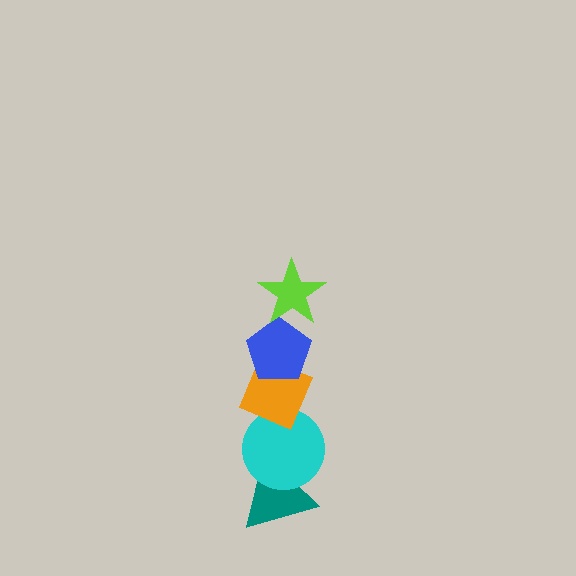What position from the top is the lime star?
The lime star is 1st from the top.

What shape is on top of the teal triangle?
The cyan circle is on top of the teal triangle.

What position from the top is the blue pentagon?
The blue pentagon is 2nd from the top.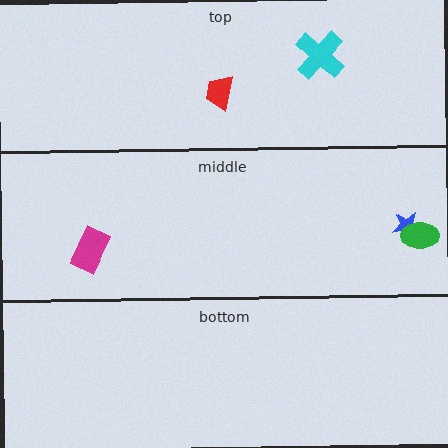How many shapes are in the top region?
2.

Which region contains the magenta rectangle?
The middle region.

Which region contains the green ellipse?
The middle region.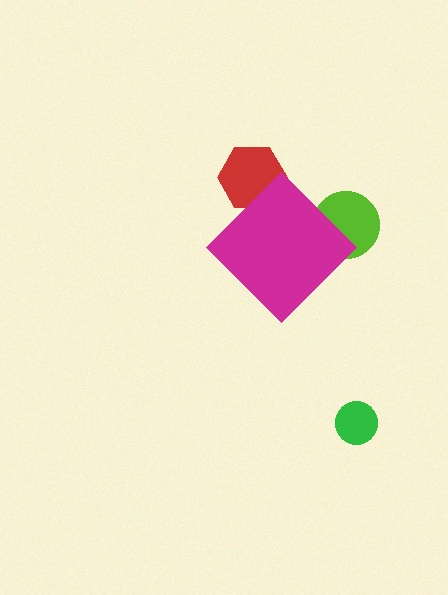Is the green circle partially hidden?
No, the green circle is fully visible.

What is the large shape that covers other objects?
A magenta diamond.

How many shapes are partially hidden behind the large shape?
2 shapes are partially hidden.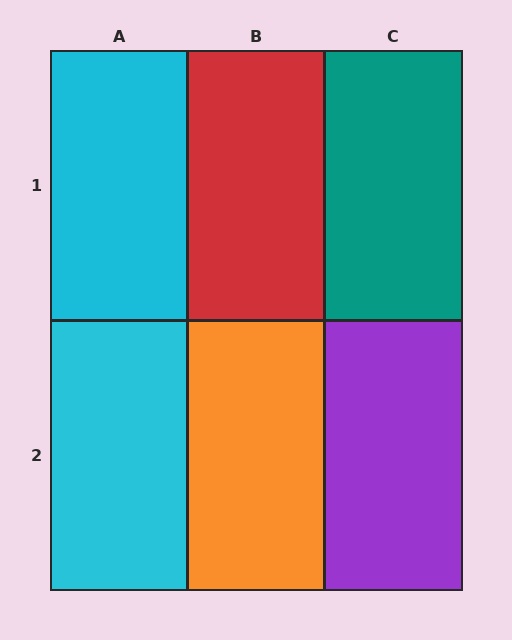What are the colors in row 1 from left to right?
Cyan, red, teal.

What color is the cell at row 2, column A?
Cyan.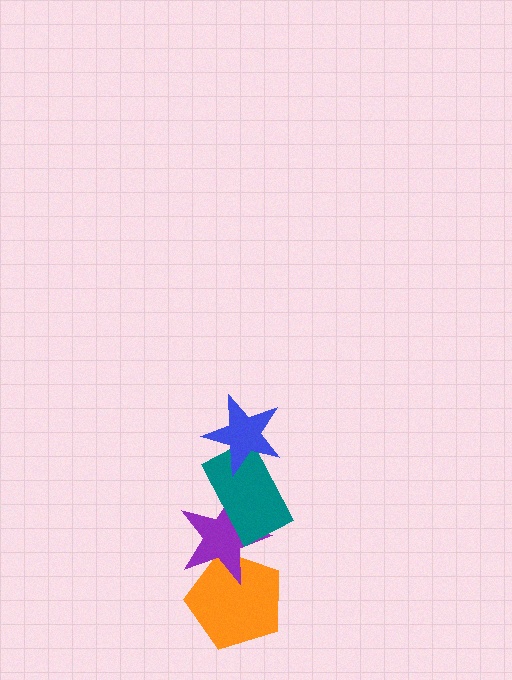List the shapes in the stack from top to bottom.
From top to bottom: the blue star, the teal rectangle, the purple star, the orange pentagon.